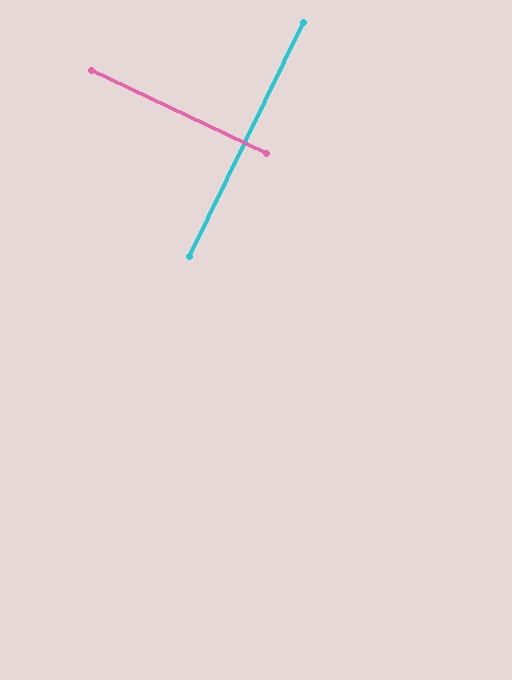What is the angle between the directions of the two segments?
Approximately 89 degrees.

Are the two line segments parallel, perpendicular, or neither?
Perpendicular — they meet at approximately 89°.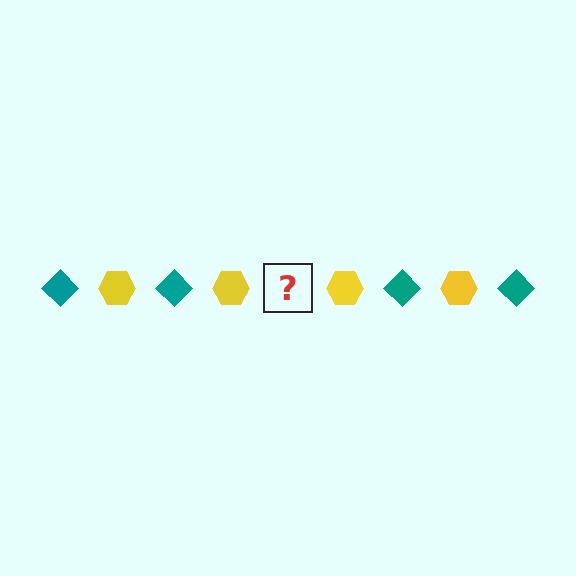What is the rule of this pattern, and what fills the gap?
The rule is that the pattern alternates between teal diamond and yellow hexagon. The gap should be filled with a teal diamond.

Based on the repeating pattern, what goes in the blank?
The blank should be a teal diamond.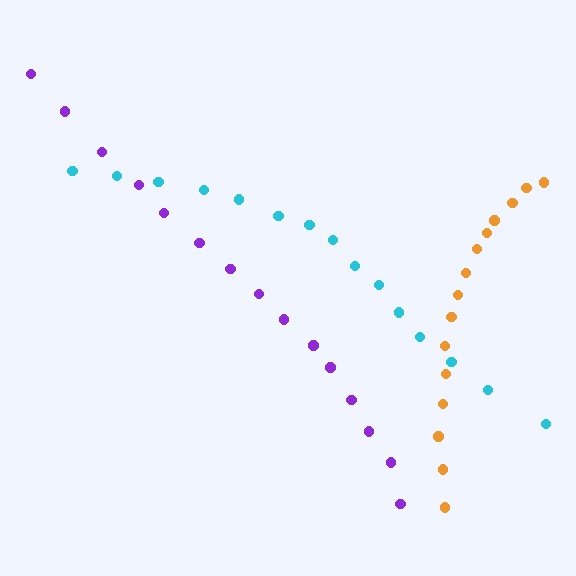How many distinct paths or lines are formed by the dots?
There are 3 distinct paths.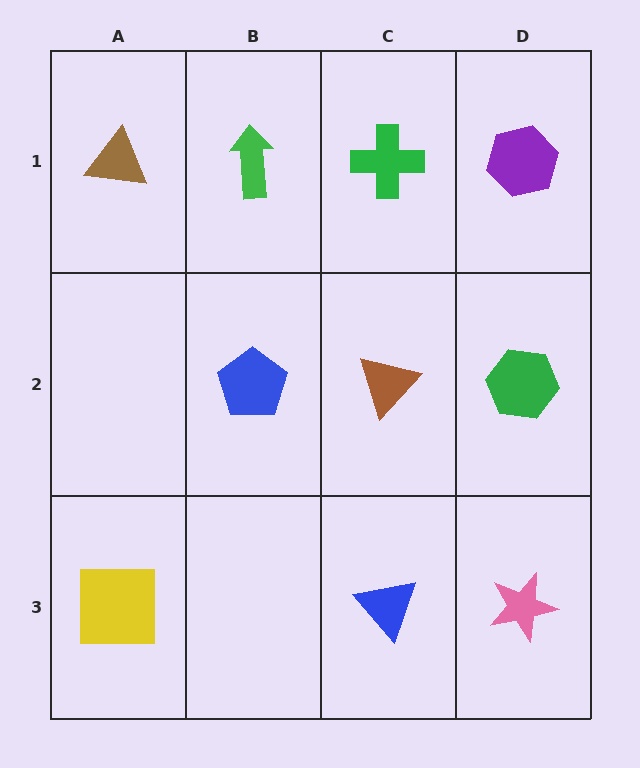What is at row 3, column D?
A pink star.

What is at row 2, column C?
A brown triangle.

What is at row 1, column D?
A purple hexagon.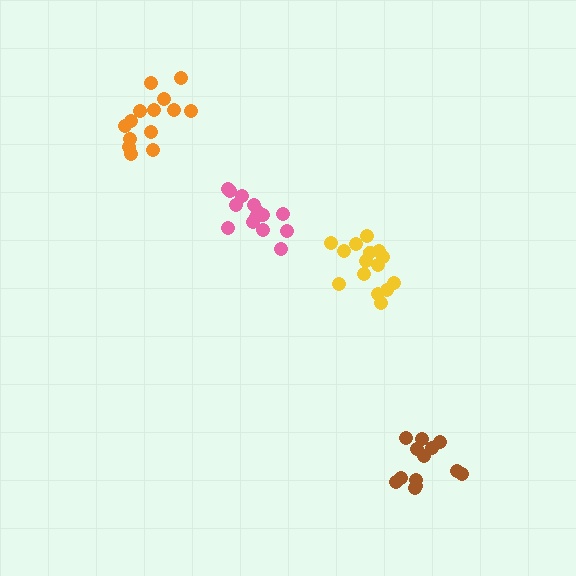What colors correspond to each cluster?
The clusters are colored: yellow, orange, brown, pink.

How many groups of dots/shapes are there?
There are 4 groups.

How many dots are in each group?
Group 1: 15 dots, Group 2: 14 dots, Group 3: 13 dots, Group 4: 14 dots (56 total).